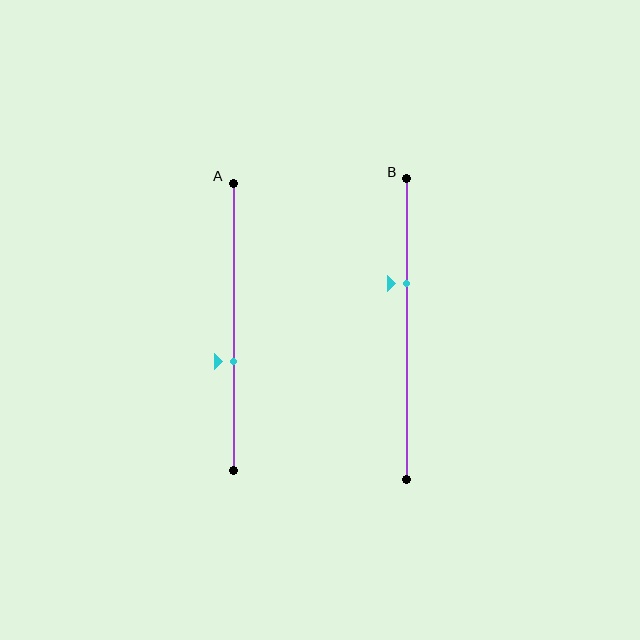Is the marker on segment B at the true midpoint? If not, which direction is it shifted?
No, the marker on segment B is shifted upward by about 15% of the segment length.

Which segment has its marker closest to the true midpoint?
Segment A has its marker closest to the true midpoint.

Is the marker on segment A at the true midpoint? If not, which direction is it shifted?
No, the marker on segment A is shifted downward by about 12% of the segment length.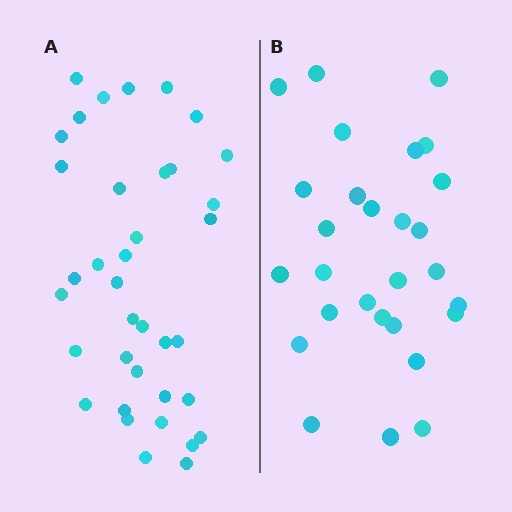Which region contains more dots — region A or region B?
Region A (the left region) has more dots.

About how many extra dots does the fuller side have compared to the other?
Region A has roughly 8 or so more dots than region B.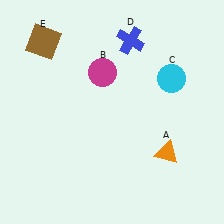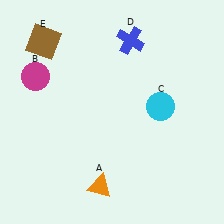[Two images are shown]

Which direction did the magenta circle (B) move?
The magenta circle (B) moved left.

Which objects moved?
The objects that moved are: the orange triangle (A), the magenta circle (B), the cyan circle (C).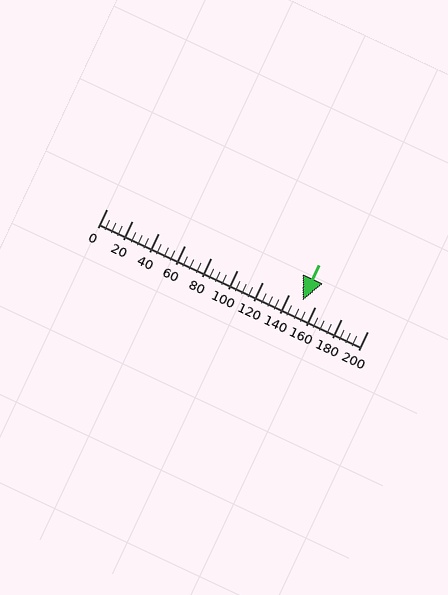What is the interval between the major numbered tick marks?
The major tick marks are spaced 20 units apart.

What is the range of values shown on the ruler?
The ruler shows values from 0 to 200.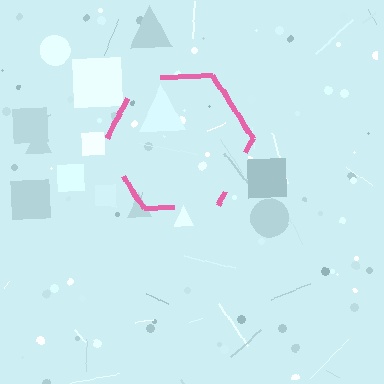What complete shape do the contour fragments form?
The contour fragments form a hexagon.